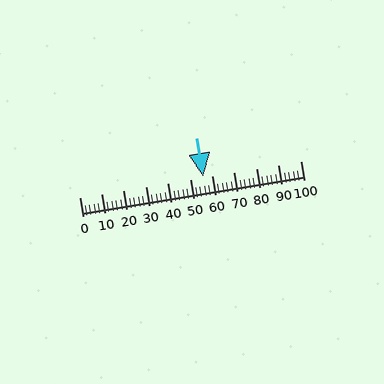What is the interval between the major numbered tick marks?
The major tick marks are spaced 10 units apart.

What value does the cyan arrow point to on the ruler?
The cyan arrow points to approximately 56.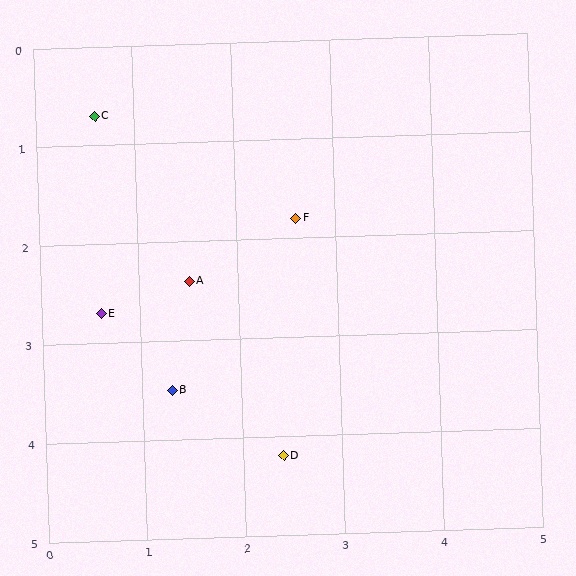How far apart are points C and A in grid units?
Points C and A are about 1.9 grid units apart.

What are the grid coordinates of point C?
Point C is at approximately (0.6, 0.7).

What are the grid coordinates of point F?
Point F is at approximately (2.6, 1.8).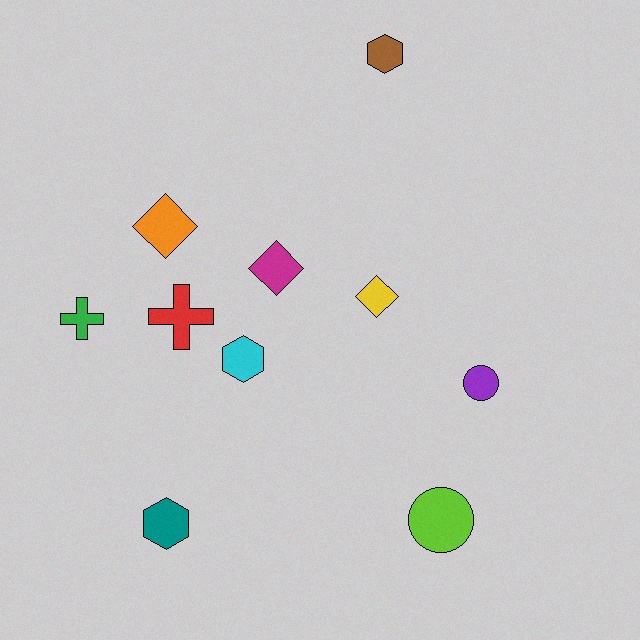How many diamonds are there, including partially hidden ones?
There are 3 diamonds.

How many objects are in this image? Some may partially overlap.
There are 10 objects.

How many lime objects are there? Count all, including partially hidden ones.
There is 1 lime object.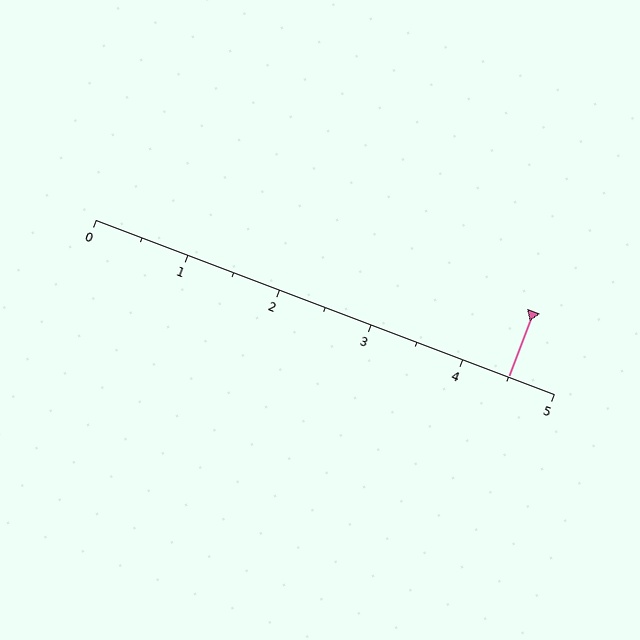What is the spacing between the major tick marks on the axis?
The major ticks are spaced 1 apart.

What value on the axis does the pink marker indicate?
The marker indicates approximately 4.5.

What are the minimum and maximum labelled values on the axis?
The axis runs from 0 to 5.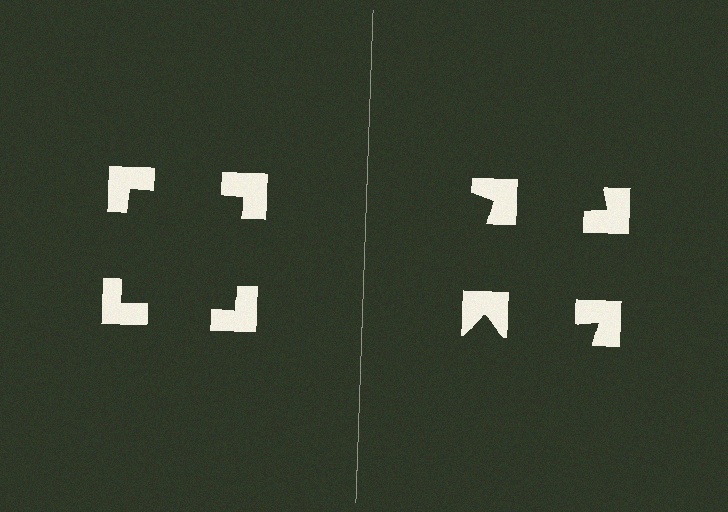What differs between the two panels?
The notched squares are positioned identically on both sides; only the wedge orientations differ. On the left they align to a square; on the right they are misaligned.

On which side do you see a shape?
An illusory square appears on the left side. On the right side the wedge cuts are rotated, so no coherent shape forms.